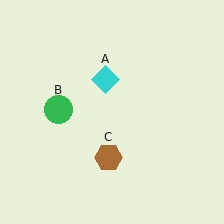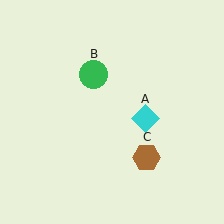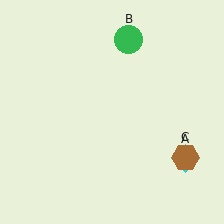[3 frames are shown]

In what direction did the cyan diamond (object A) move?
The cyan diamond (object A) moved down and to the right.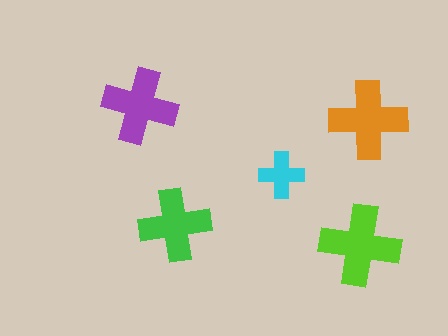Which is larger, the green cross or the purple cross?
The purple one.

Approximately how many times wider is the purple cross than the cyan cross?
About 1.5 times wider.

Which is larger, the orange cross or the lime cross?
The lime one.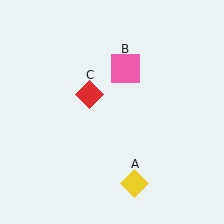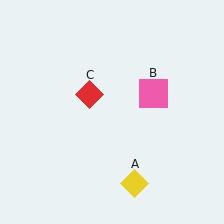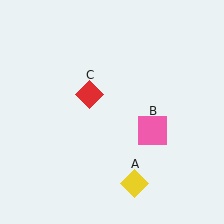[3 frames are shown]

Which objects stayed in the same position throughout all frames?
Yellow diamond (object A) and red diamond (object C) remained stationary.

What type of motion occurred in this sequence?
The pink square (object B) rotated clockwise around the center of the scene.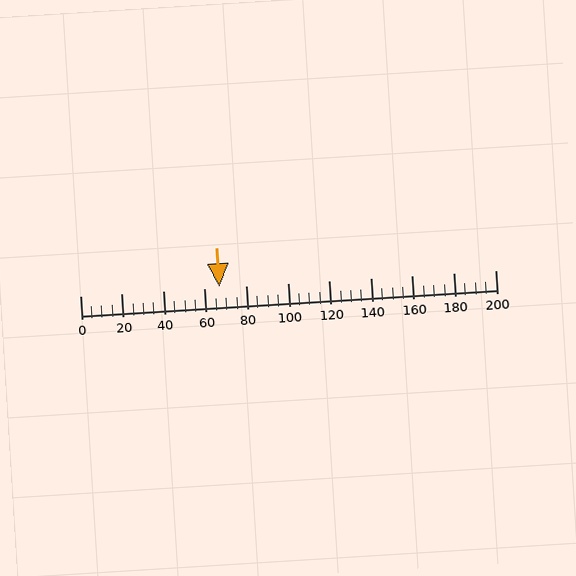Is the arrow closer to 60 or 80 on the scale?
The arrow is closer to 60.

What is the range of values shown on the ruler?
The ruler shows values from 0 to 200.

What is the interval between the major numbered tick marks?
The major tick marks are spaced 20 units apart.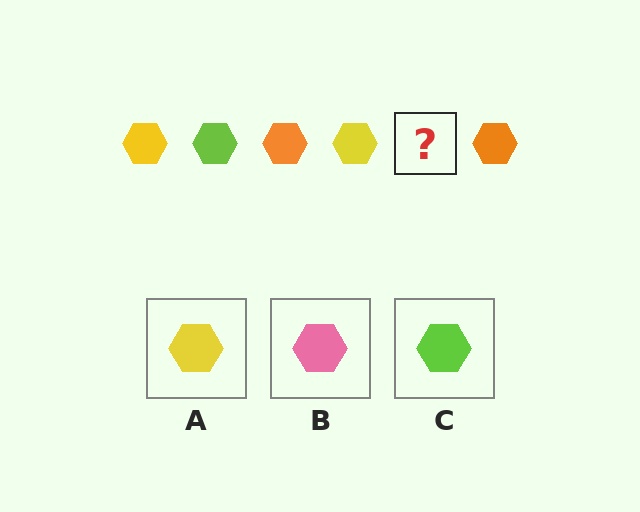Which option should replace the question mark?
Option C.